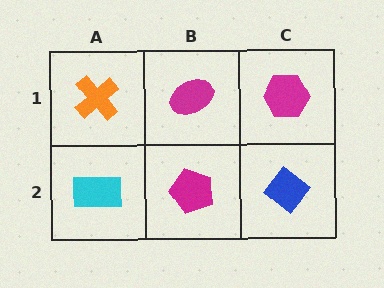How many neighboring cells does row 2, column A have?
2.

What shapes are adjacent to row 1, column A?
A cyan rectangle (row 2, column A), a magenta ellipse (row 1, column B).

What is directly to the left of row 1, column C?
A magenta ellipse.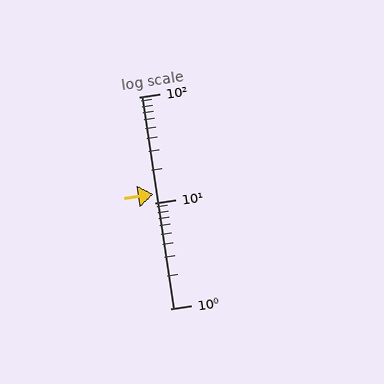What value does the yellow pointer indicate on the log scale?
The pointer indicates approximately 12.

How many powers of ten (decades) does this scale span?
The scale spans 2 decades, from 1 to 100.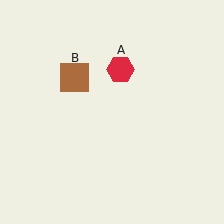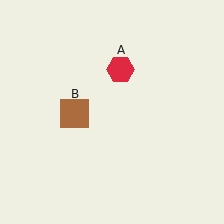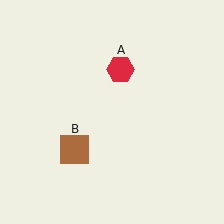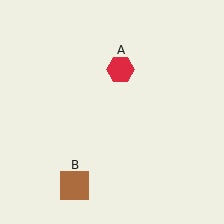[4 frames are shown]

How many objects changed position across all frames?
1 object changed position: brown square (object B).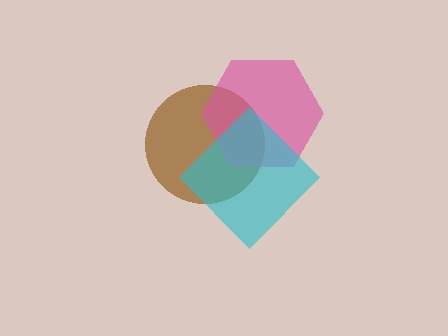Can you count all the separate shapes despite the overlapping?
Yes, there are 3 separate shapes.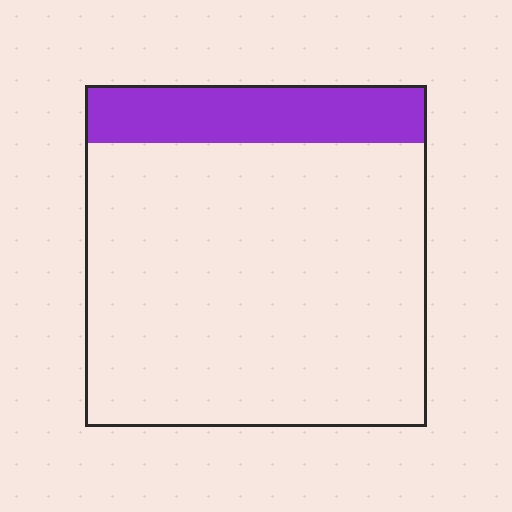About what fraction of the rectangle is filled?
About one sixth (1/6).